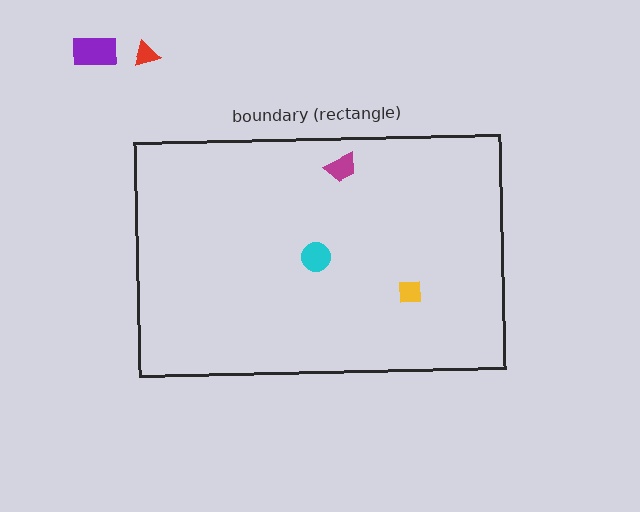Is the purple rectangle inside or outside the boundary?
Outside.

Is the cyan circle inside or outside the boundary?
Inside.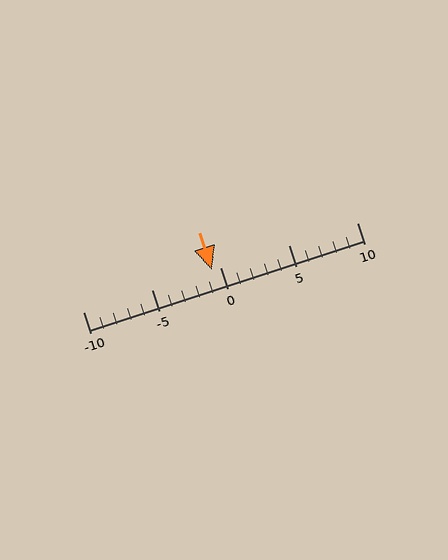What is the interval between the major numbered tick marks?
The major tick marks are spaced 5 units apart.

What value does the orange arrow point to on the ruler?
The orange arrow points to approximately -1.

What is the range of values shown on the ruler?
The ruler shows values from -10 to 10.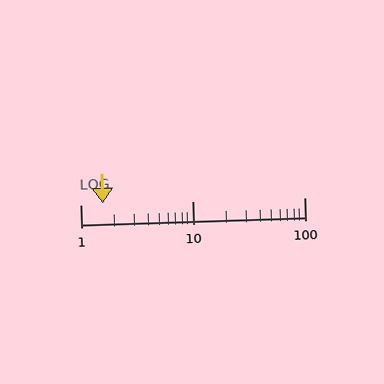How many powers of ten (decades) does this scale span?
The scale spans 2 decades, from 1 to 100.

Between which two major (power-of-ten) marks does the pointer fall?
The pointer is between 1 and 10.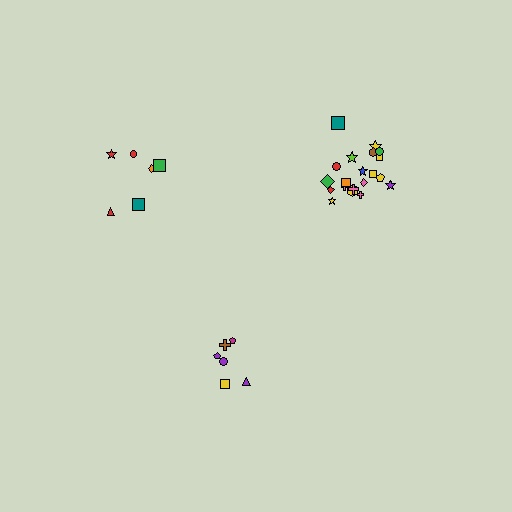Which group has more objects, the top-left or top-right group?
The top-right group.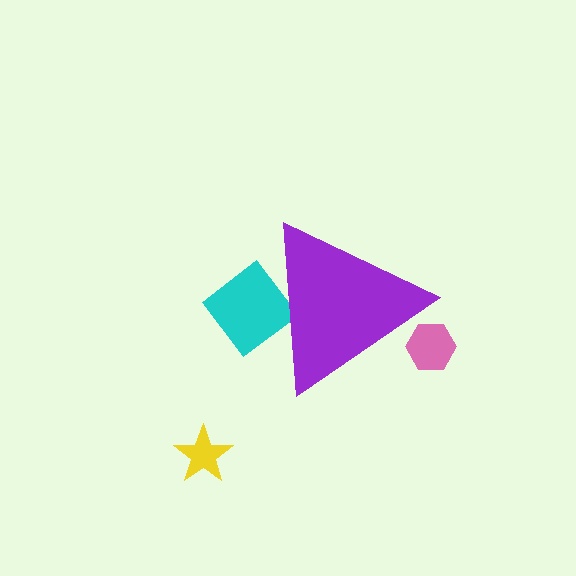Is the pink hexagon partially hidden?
Yes, the pink hexagon is partially hidden behind the purple triangle.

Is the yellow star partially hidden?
No, the yellow star is fully visible.